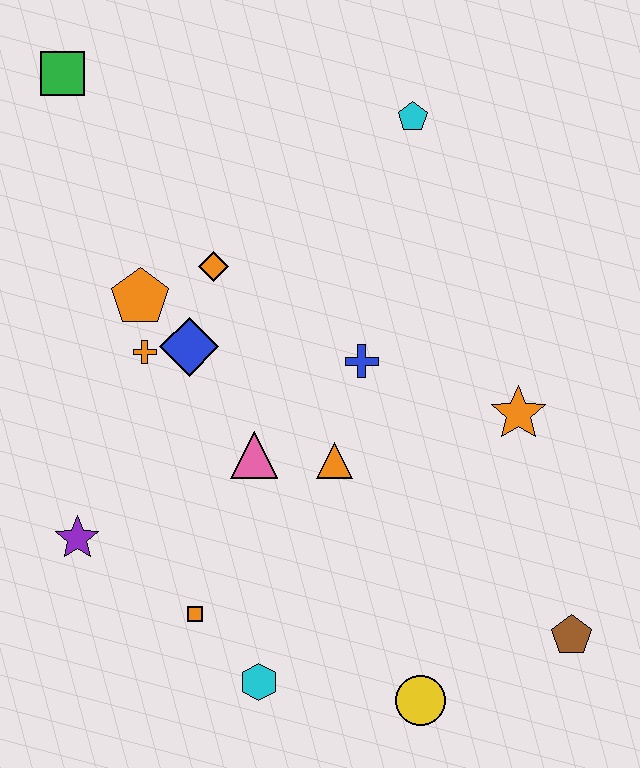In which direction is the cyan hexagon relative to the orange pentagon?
The cyan hexagon is below the orange pentagon.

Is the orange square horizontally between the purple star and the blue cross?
Yes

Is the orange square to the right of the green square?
Yes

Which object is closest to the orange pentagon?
The orange cross is closest to the orange pentagon.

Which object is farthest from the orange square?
The green square is farthest from the orange square.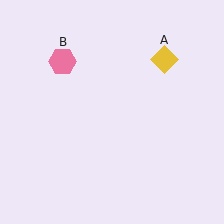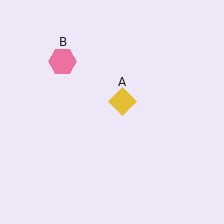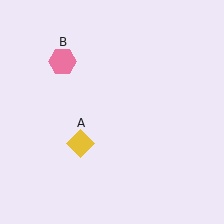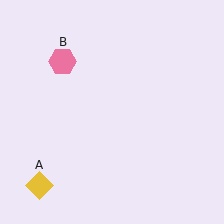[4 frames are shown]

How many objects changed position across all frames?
1 object changed position: yellow diamond (object A).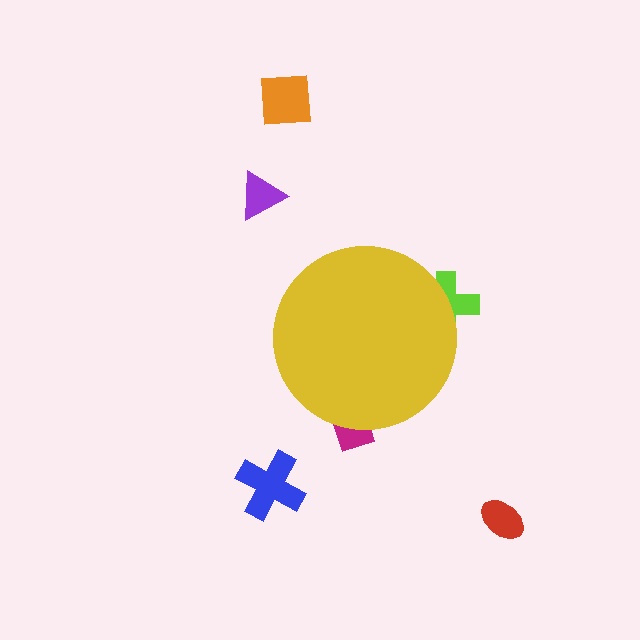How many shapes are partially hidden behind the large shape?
2 shapes are partially hidden.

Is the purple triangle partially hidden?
No, the purple triangle is fully visible.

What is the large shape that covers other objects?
A yellow circle.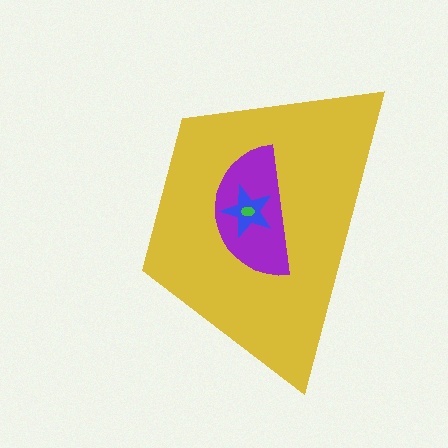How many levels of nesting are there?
4.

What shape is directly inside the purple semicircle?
The blue star.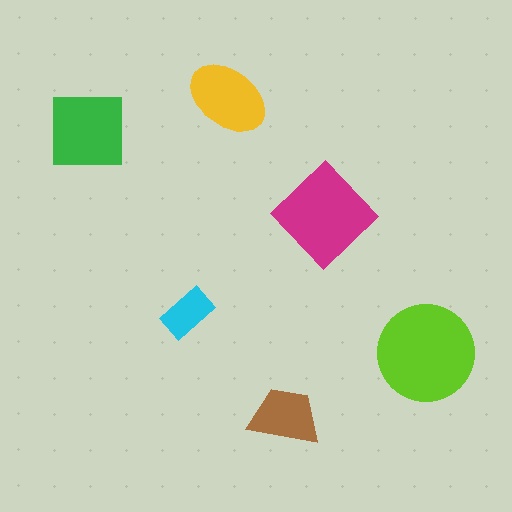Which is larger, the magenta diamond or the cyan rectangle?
The magenta diamond.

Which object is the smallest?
The cyan rectangle.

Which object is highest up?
The yellow ellipse is topmost.